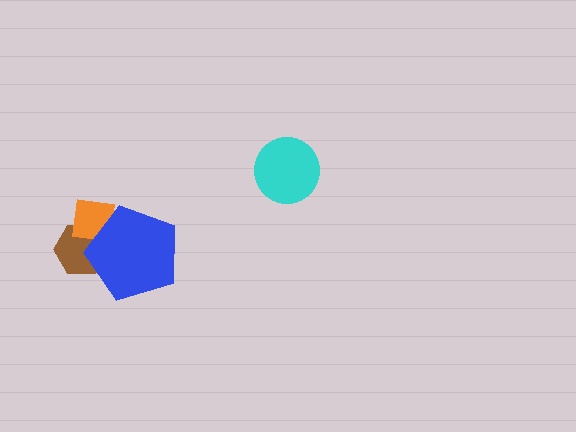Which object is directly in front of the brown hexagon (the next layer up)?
The orange square is directly in front of the brown hexagon.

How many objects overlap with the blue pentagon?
2 objects overlap with the blue pentagon.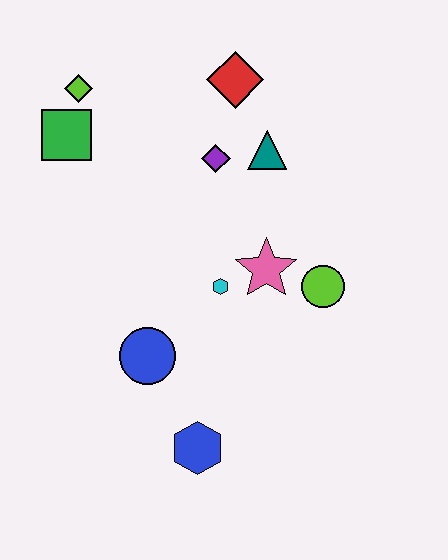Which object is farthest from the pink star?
The lime diamond is farthest from the pink star.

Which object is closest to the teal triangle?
The purple diamond is closest to the teal triangle.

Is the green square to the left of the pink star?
Yes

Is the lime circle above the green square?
No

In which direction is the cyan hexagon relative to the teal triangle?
The cyan hexagon is below the teal triangle.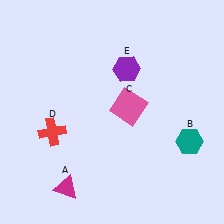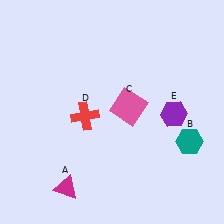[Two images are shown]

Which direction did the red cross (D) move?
The red cross (D) moved right.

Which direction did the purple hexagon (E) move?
The purple hexagon (E) moved right.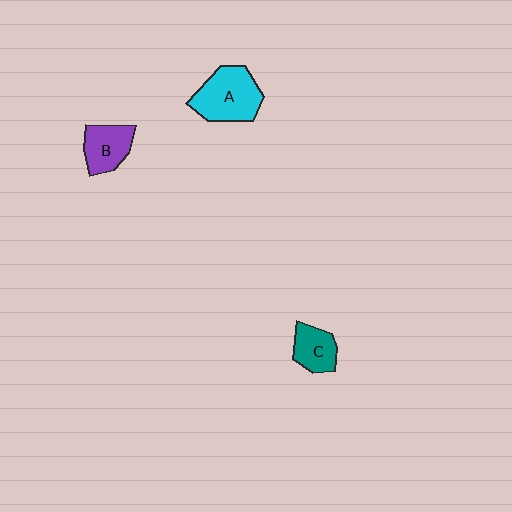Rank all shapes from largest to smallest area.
From largest to smallest: A (cyan), B (purple), C (teal).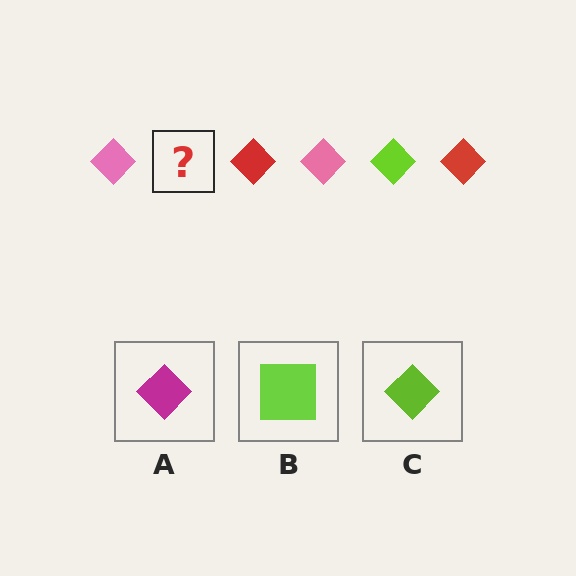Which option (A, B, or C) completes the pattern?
C.